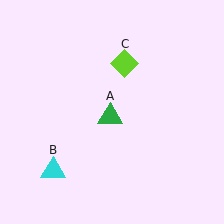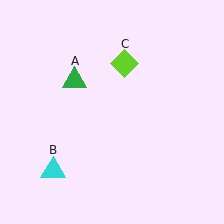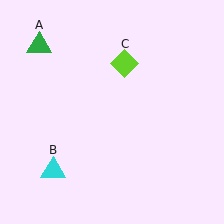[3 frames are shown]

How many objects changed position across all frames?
1 object changed position: green triangle (object A).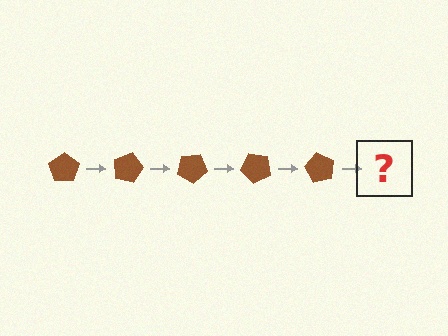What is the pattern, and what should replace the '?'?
The pattern is that the pentagon rotates 15 degrees each step. The '?' should be a brown pentagon rotated 75 degrees.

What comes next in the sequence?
The next element should be a brown pentagon rotated 75 degrees.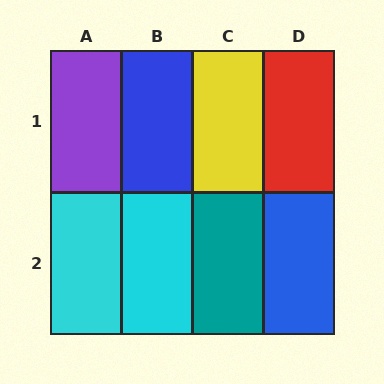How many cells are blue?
2 cells are blue.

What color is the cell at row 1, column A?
Purple.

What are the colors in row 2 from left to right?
Cyan, cyan, teal, blue.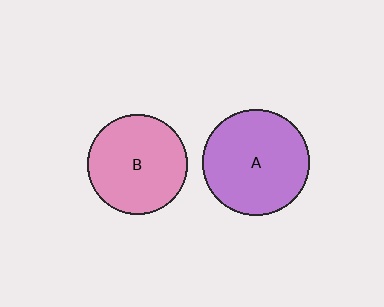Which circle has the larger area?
Circle A (purple).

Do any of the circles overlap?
No, none of the circles overlap.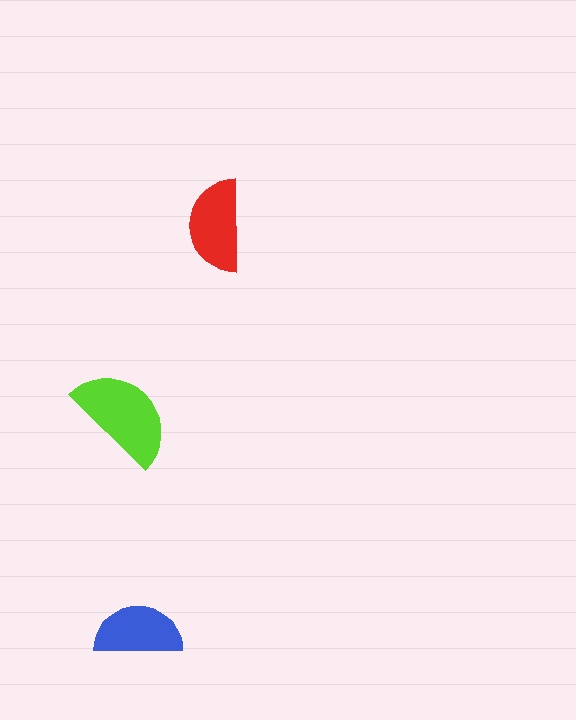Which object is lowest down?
The blue semicircle is bottommost.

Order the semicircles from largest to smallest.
the lime one, the red one, the blue one.